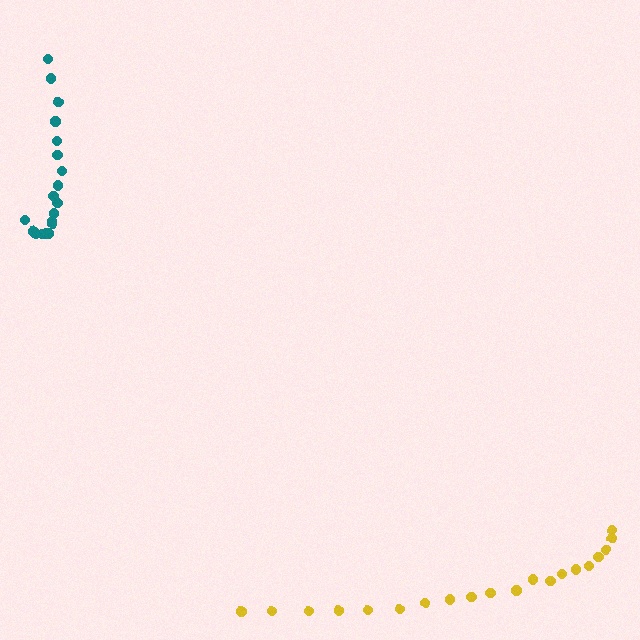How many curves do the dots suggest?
There are 2 distinct paths.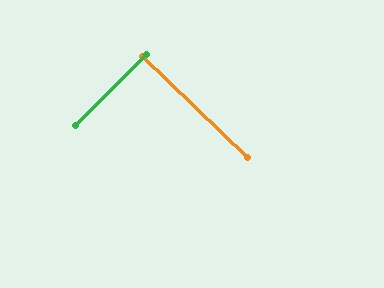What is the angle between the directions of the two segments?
Approximately 89 degrees.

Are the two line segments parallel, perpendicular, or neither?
Perpendicular — they meet at approximately 89°.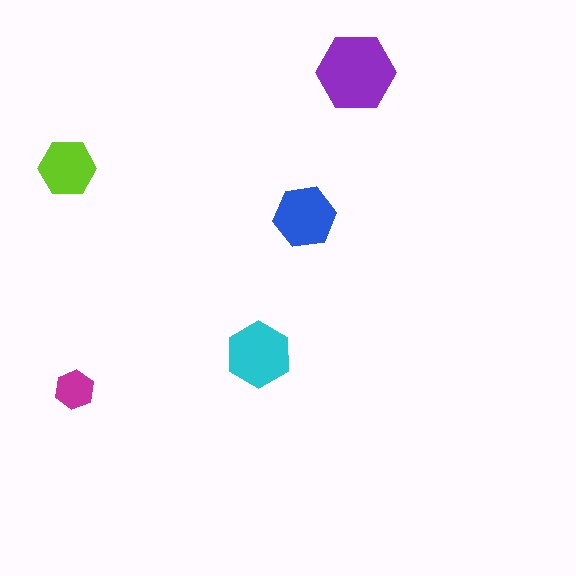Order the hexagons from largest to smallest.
the purple one, the cyan one, the blue one, the lime one, the magenta one.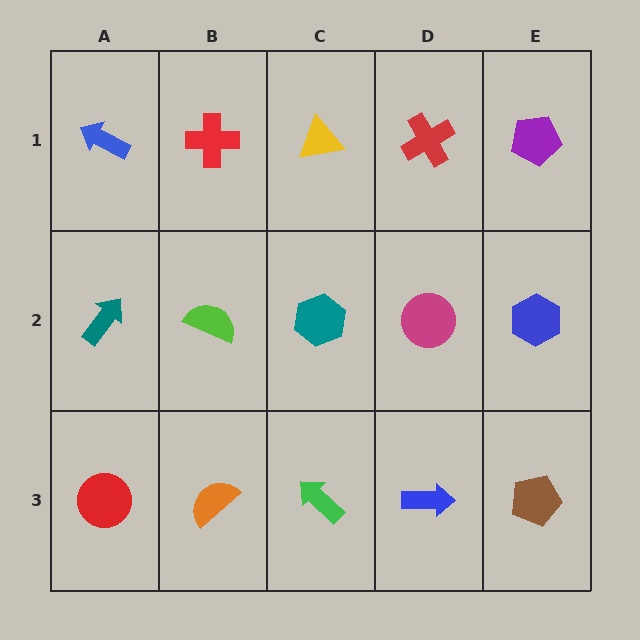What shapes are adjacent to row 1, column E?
A blue hexagon (row 2, column E), a red cross (row 1, column D).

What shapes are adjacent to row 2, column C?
A yellow triangle (row 1, column C), a green arrow (row 3, column C), a lime semicircle (row 2, column B), a magenta circle (row 2, column D).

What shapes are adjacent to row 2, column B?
A red cross (row 1, column B), an orange semicircle (row 3, column B), a teal arrow (row 2, column A), a teal hexagon (row 2, column C).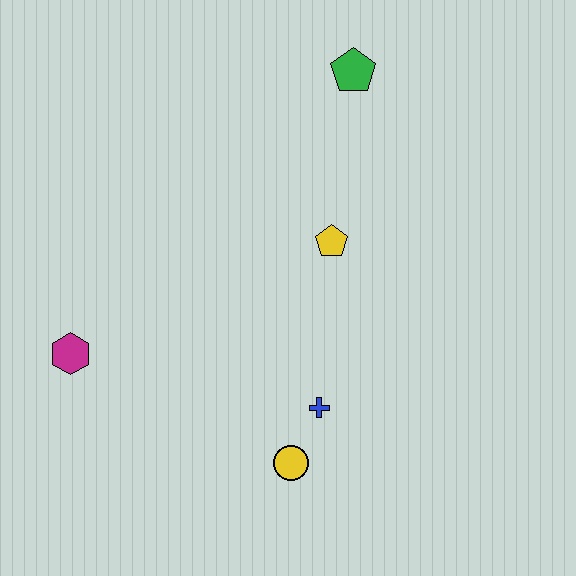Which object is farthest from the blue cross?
The green pentagon is farthest from the blue cross.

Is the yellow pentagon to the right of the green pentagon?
No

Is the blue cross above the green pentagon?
No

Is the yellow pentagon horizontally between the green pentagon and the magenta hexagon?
Yes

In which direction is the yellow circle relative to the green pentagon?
The yellow circle is below the green pentagon.